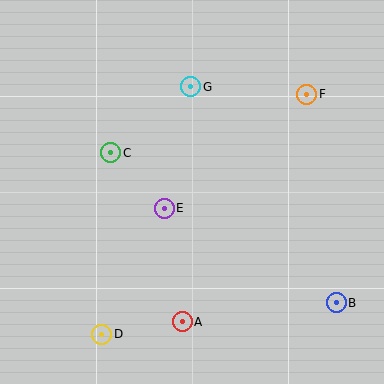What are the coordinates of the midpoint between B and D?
The midpoint between B and D is at (219, 318).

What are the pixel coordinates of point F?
Point F is at (307, 94).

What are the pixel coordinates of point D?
Point D is at (102, 334).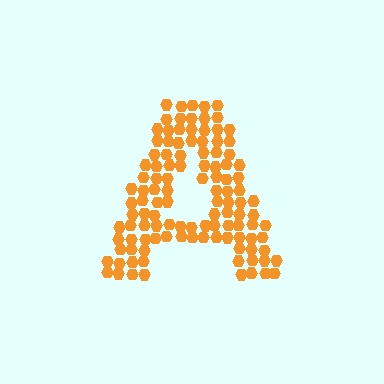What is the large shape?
The large shape is the letter A.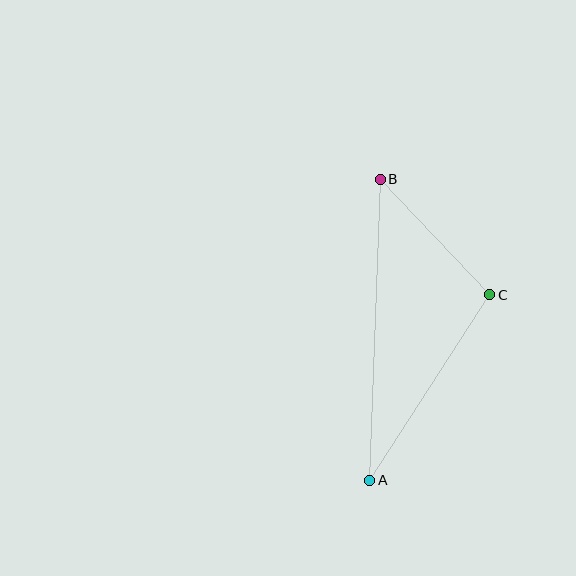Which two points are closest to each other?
Points B and C are closest to each other.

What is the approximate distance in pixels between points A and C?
The distance between A and C is approximately 221 pixels.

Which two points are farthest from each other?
Points A and B are farthest from each other.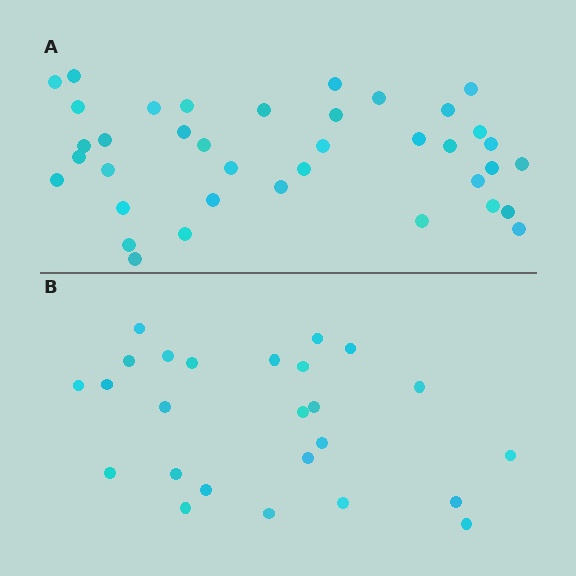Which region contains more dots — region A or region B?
Region A (the top region) has more dots.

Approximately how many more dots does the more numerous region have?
Region A has approximately 15 more dots than region B.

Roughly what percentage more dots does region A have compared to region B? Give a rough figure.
About 50% more.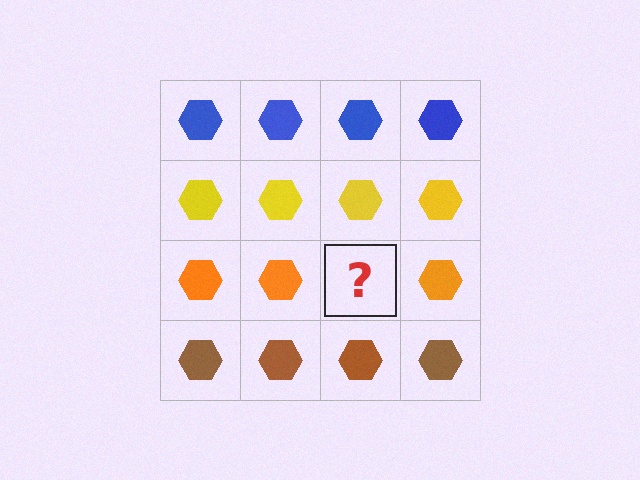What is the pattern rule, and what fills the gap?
The rule is that each row has a consistent color. The gap should be filled with an orange hexagon.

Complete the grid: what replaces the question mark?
The question mark should be replaced with an orange hexagon.